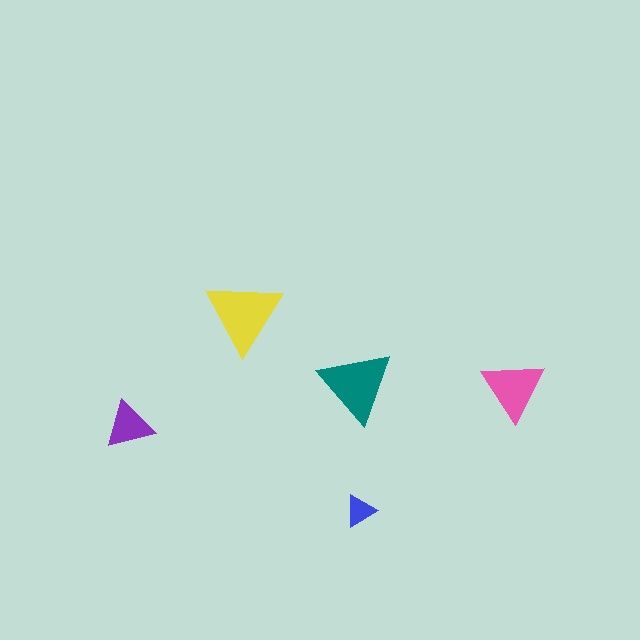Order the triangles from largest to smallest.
the yellow one, the teal one, the pink one, the purple one, the blue one.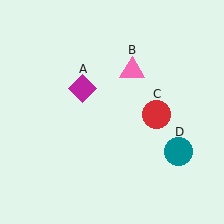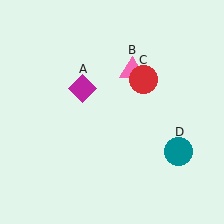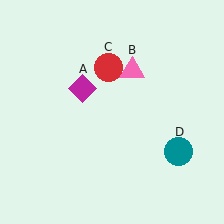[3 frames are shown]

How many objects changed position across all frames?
1 object changed position: red circle (object C).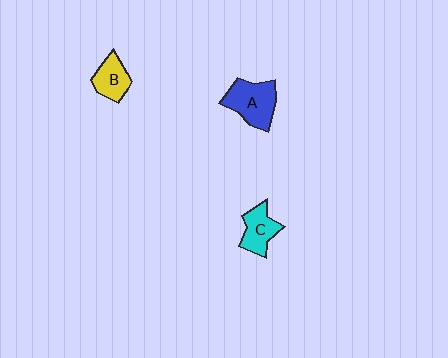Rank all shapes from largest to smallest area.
From largest to smallest: A (blue), C (cyan), B (yellow).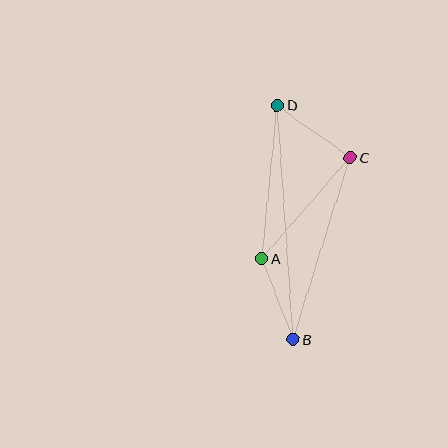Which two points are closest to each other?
Points A and B are closest to each other.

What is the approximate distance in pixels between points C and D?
The distance between C and D is approximately 89 pixels.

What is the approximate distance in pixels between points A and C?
The distance between A and C is approximately 135 pixels.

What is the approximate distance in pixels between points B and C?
The distance between B and C is approximately 191 pixels.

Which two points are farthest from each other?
Points B and D are farthest from each other.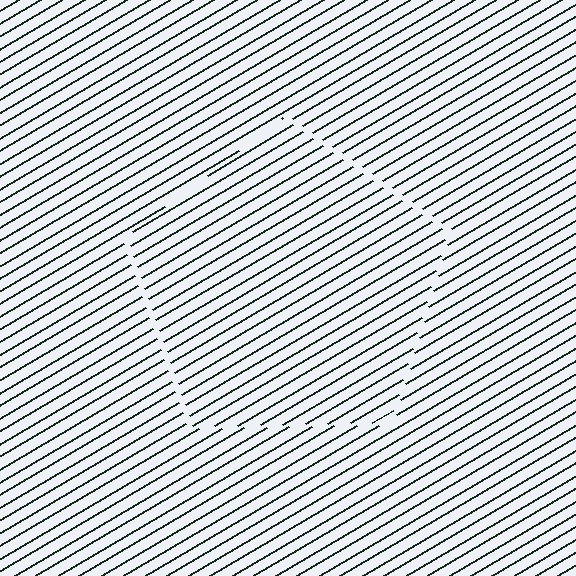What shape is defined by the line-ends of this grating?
An illusory pentagon. The interior of the shape contains the same grating, shifted by half a period — the contour is defined by the phase discontinuity where line-ends from the inner and outer gratings abut.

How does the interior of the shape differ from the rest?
The interior of the shape contains the same grating, shifted by half a period — the contour is defined by the phase discontinuity where line-ends from the inner and outer gratings abut.